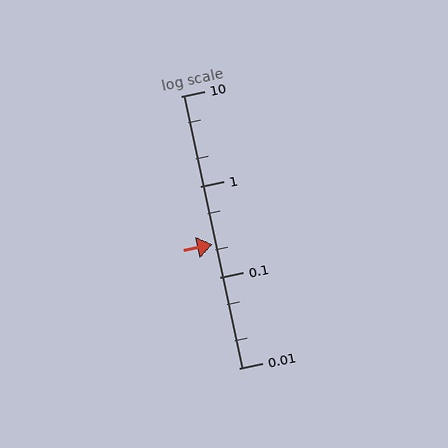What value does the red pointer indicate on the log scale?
The pointer indicates approximately 0.23.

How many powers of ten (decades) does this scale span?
The scale spans 3 decades, from 0.01 to 10.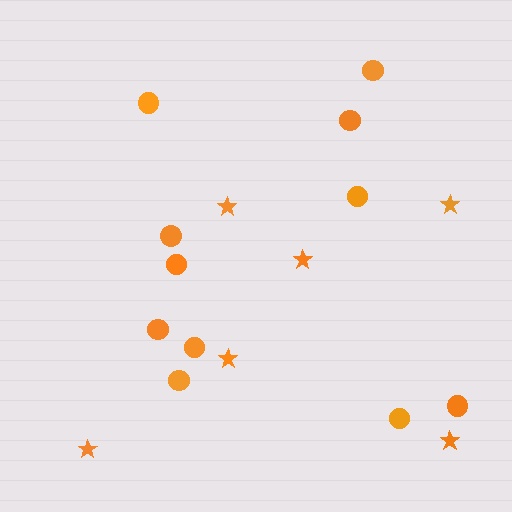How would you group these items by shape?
There are 2 groups: one group of circles (11) and one group of stars (6).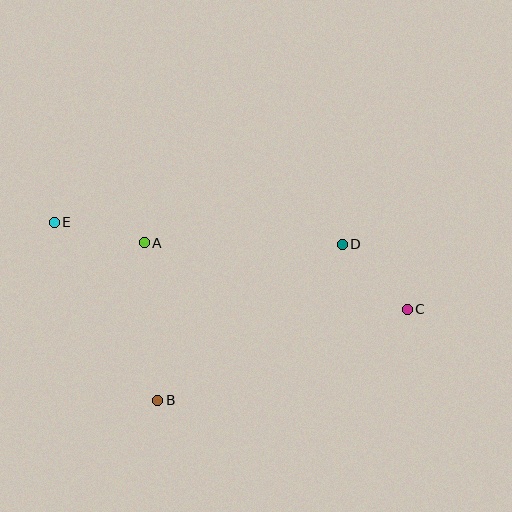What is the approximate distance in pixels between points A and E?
The distance between A and E is approximately 92 pixels.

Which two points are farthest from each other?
Points C and E are farthest from each other.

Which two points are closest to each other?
Points C and D are closest to each other.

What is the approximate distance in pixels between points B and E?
The distance between B and E is approximately 206 pixels.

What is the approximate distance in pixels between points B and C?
The distance between B and C is approximately 266 pixels.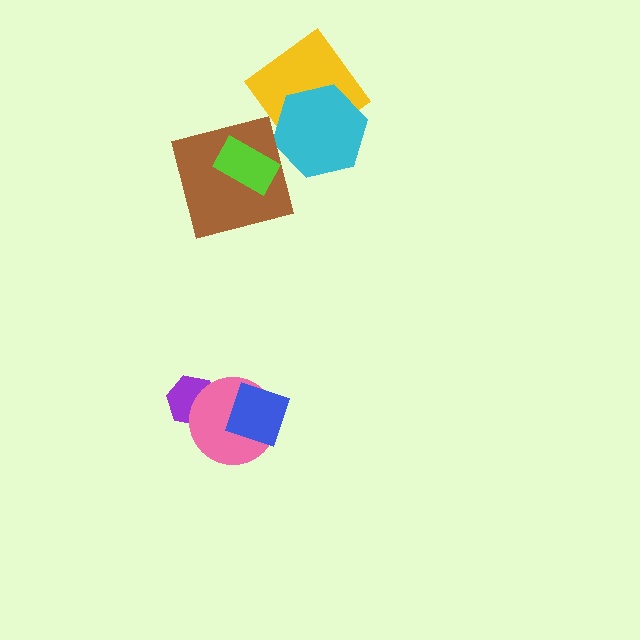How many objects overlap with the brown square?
1 object overlaps with the brown square.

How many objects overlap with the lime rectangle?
1 object overlaps with the lime rectangle.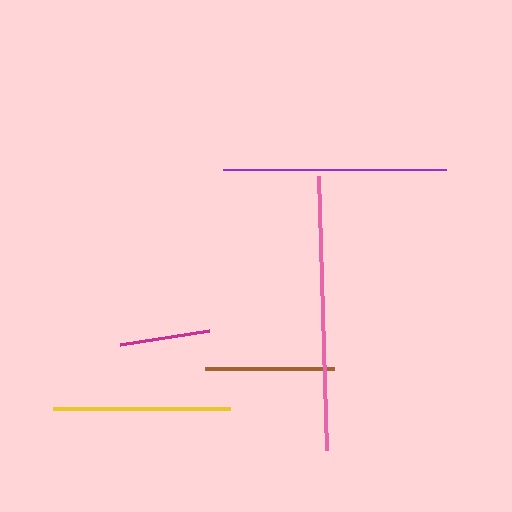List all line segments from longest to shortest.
From longest to shortest: pink, purple, yellow, brown, magenta.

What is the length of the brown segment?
The brown segment is approximately 129 pixels long.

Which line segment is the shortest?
The magenta line is the shortest at approximately 90 pixels.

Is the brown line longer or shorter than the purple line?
The purple line is longer than the brown line.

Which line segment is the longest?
The pink line is the longest at approximately 274 pixels.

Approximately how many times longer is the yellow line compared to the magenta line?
The yellow line is approximately 2.0 times the length of the magenta line.